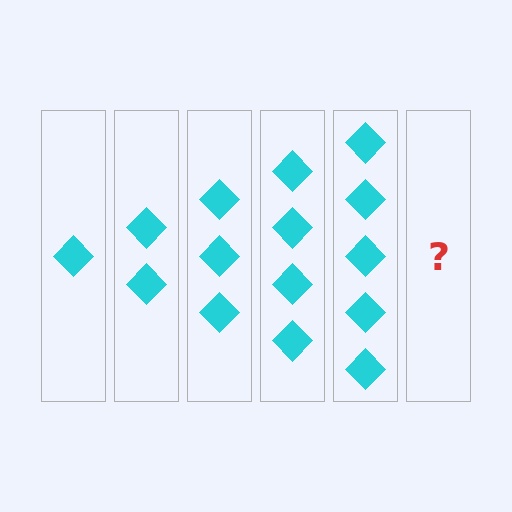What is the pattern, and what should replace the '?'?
The pattern is that each step adds one more diamond. The '?' should be 6 diamonds.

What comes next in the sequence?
The next element should be 6 diamonds.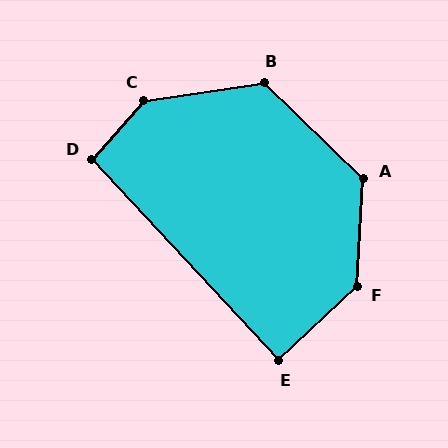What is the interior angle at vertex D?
Approximately 96 degrees (obtuse).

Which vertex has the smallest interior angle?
E, at approximately 90 degrees.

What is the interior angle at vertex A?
Approximately 130 degrees (obtuse).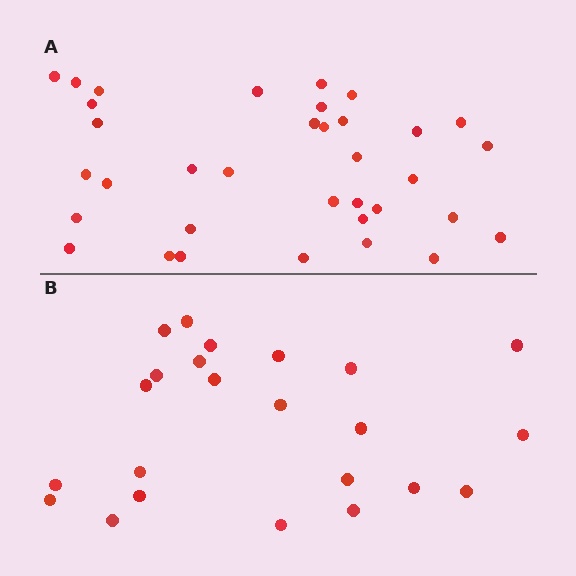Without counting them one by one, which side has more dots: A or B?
Region A (the top region) has more dots.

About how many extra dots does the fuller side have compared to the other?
Region A has roughly 12 or so more dots than region B.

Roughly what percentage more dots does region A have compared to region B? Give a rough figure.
About 50% more.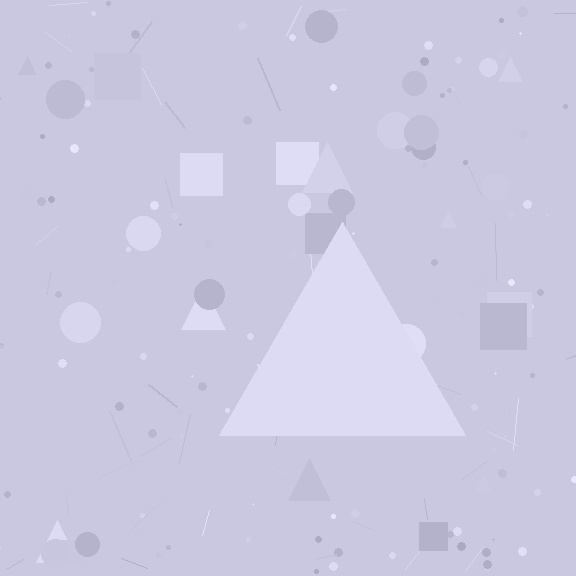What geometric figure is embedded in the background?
A triangle is embedded in the background.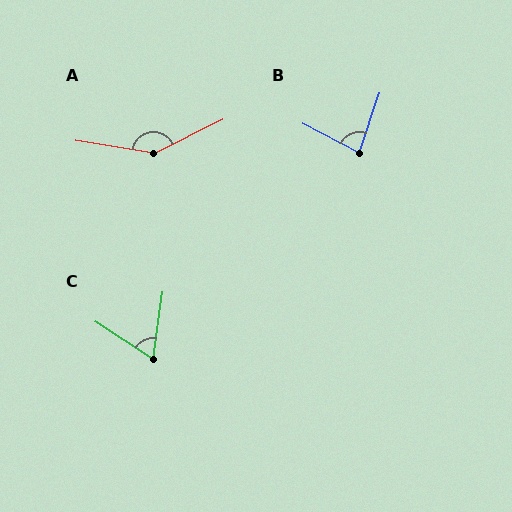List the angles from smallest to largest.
C (64°), B (82°), A (144°).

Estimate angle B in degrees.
Approximately 82 degrees.